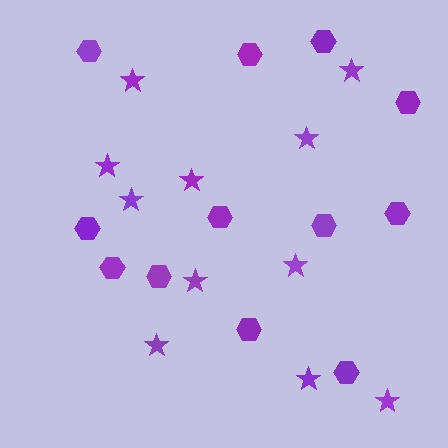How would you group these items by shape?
There are 2 groups: one group of stars (11) and one group of hexagons (12).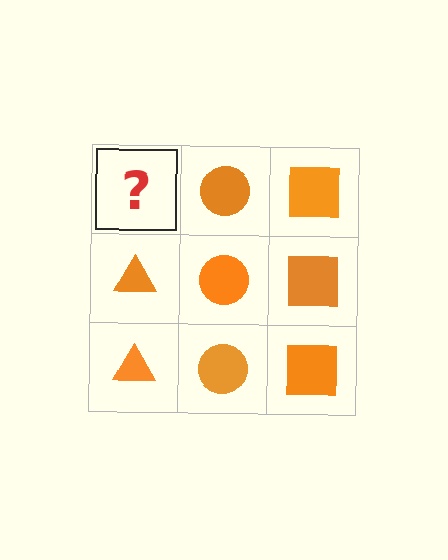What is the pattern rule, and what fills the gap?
The rule is that each column has a consistent shape. The gap should be filled with an orange triangle.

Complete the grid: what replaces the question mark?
The question mark should be replaced with an orange triangle.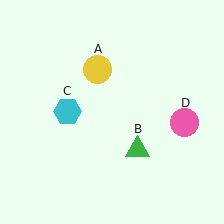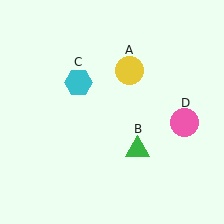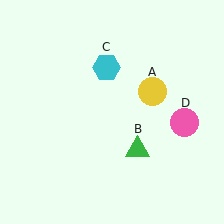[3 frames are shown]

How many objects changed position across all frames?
2 objects changed position: yellow circle (object A), cyan hexagon (object C).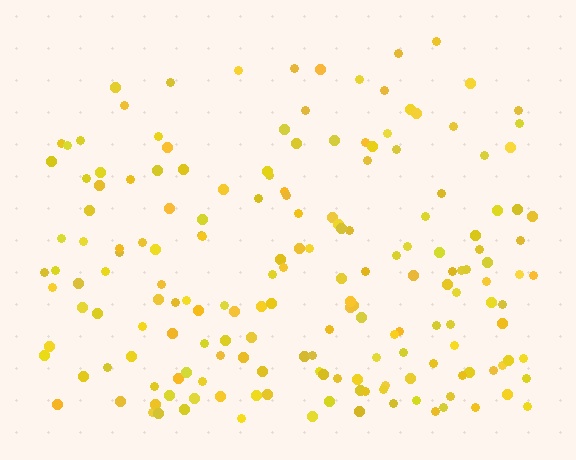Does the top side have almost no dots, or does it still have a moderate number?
Still a moderate number, just noticeably fewer than the bottom.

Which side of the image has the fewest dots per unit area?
The top.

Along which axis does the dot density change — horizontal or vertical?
Vertical.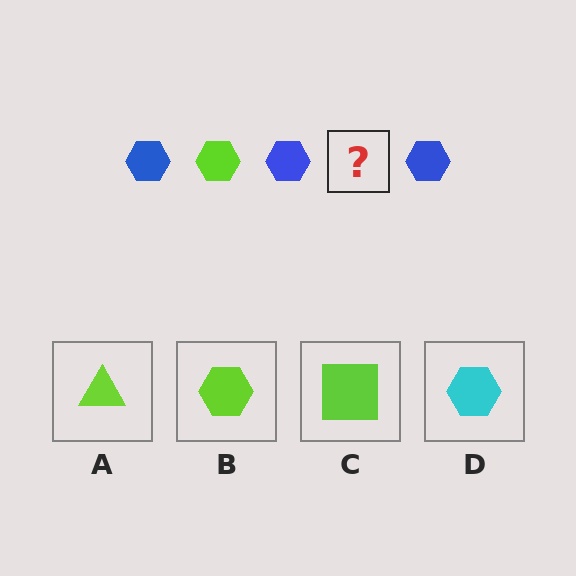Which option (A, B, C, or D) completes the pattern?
B.